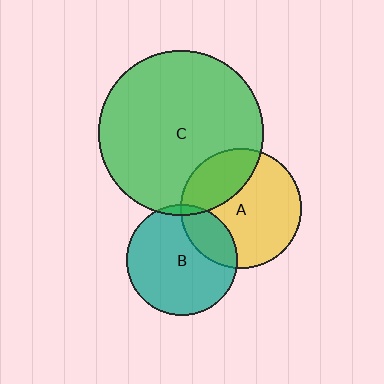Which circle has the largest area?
Circle C (green).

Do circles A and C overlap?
Yes.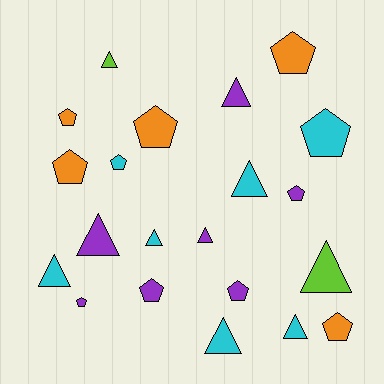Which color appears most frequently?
Cyan, with 7 objects.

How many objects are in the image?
There are 21 objects.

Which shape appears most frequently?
Pentagon, with 11 objects.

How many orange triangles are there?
There are no orange triangles.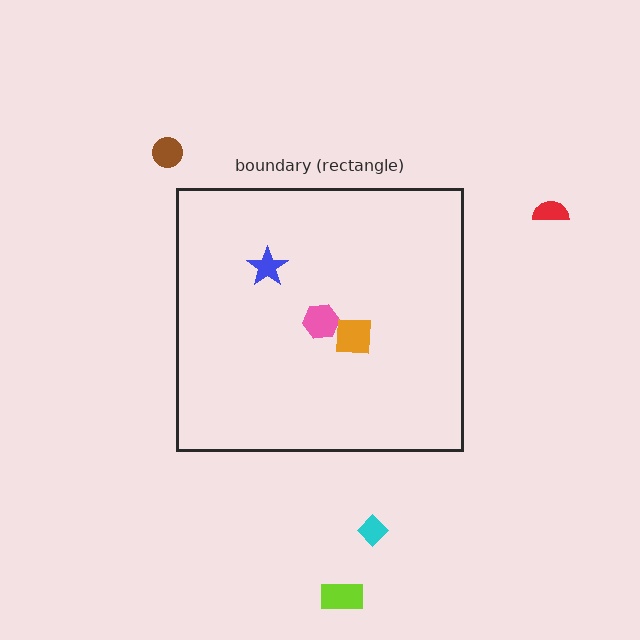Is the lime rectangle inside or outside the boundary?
Outside.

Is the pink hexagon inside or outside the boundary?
Inside.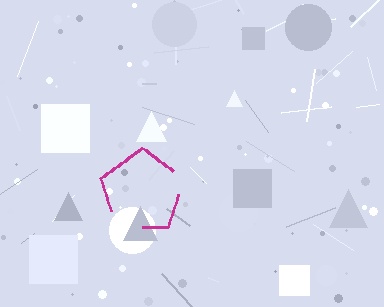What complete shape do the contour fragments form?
The contour fragments form a pentagon.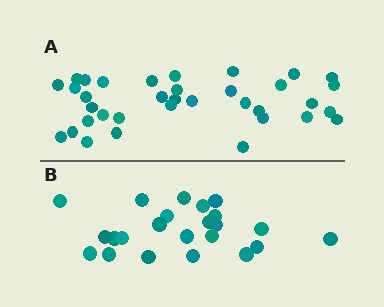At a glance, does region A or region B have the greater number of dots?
Region A (the top region) has more dots.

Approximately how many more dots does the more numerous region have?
Region A has roughly 12 or so more dots than region B.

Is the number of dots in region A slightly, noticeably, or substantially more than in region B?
Region A has substantially more. The ratio is roughly 1.5 to 1.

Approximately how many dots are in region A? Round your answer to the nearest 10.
About 40 dots. (The exact count is 35, which rounds to 40.)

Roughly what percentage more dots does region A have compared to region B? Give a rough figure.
About 50% more.